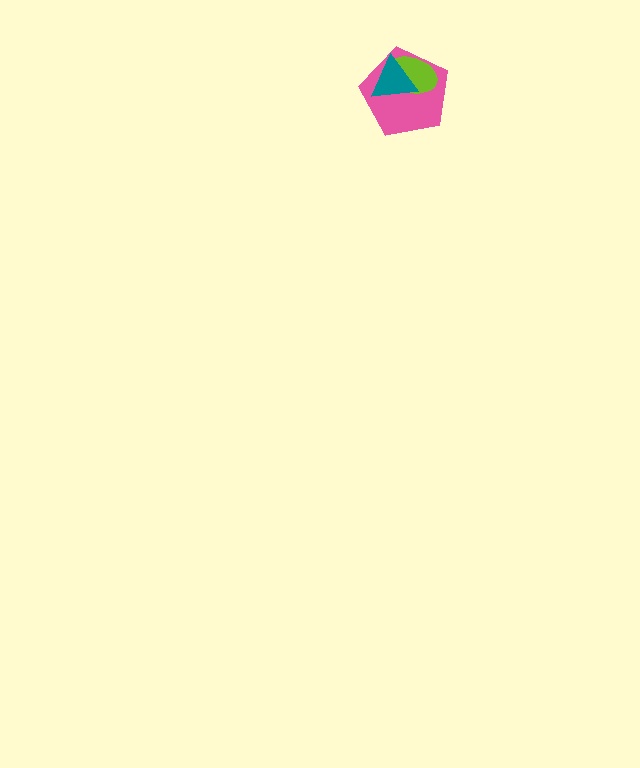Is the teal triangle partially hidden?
No, no other shape covers it.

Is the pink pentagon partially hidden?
Yes, it is partially covered by another shape.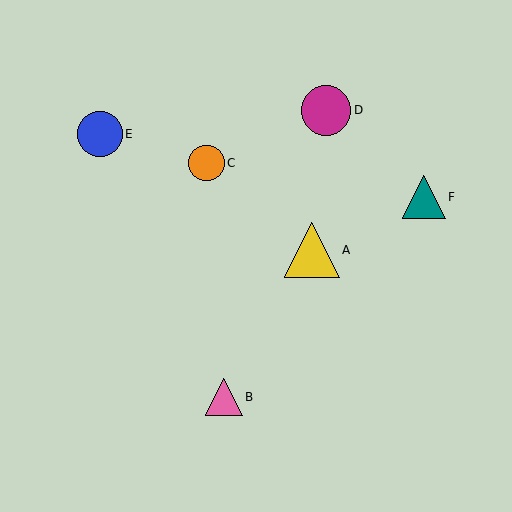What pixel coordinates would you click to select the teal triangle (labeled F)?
Click at (424, 197) to select the teal triangle F.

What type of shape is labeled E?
Shape E is a blue circle.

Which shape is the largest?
The yellow triangle (labeled A) is the largest.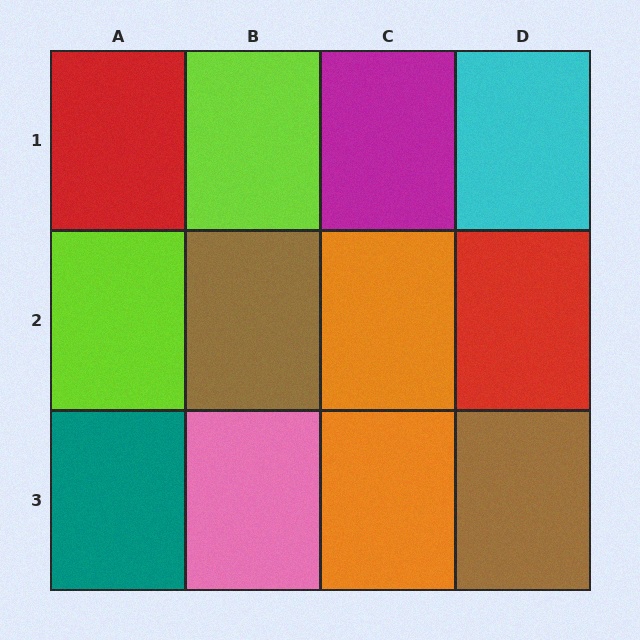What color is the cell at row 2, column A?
Lime.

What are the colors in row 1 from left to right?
Red, lime, magenta, cyan.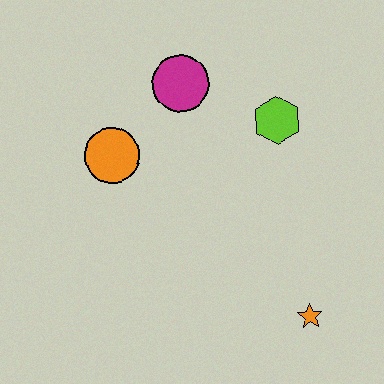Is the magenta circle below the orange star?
No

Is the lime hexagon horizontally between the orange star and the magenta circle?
Yes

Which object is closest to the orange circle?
The magenta circle is closest to the orange circle.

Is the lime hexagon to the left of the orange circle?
No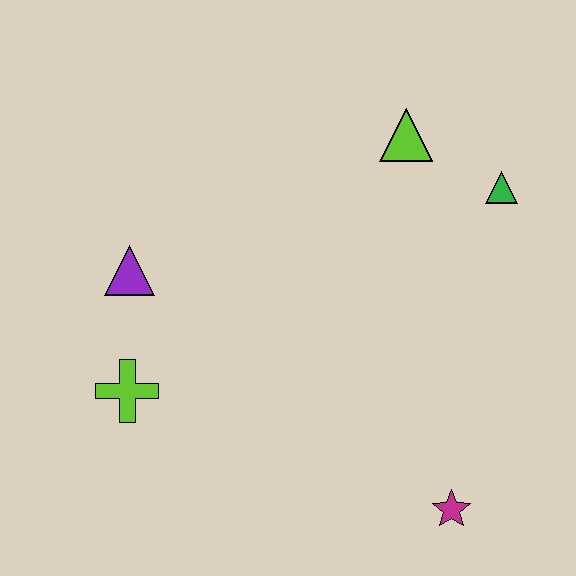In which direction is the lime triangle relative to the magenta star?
The lime triangle is above the magenta star.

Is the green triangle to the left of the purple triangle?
No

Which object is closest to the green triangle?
The lime triangle is closest to the green triangle.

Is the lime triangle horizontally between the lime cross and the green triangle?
Yes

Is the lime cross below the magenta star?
No